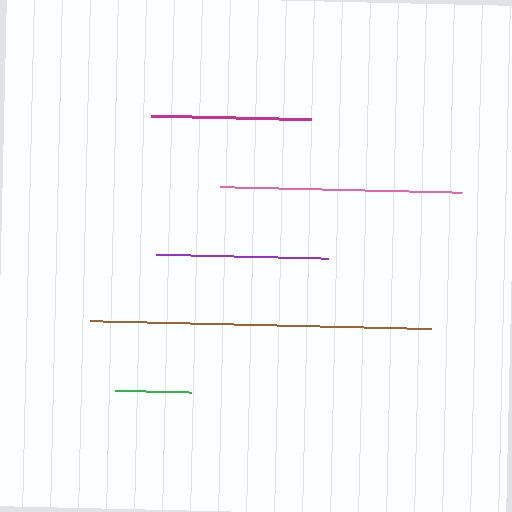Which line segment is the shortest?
The green line is the shortest at approximately 76 pixels.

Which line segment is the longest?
The brown line is the longest at approximately 341 pixels.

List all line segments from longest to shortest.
From longest to shortest: brown, pink, purple, magenta, green.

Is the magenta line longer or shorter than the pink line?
The pink line is longer than the magenta line.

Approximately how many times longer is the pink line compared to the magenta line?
The pink line is approximately 1.5 times the length of the magenta line.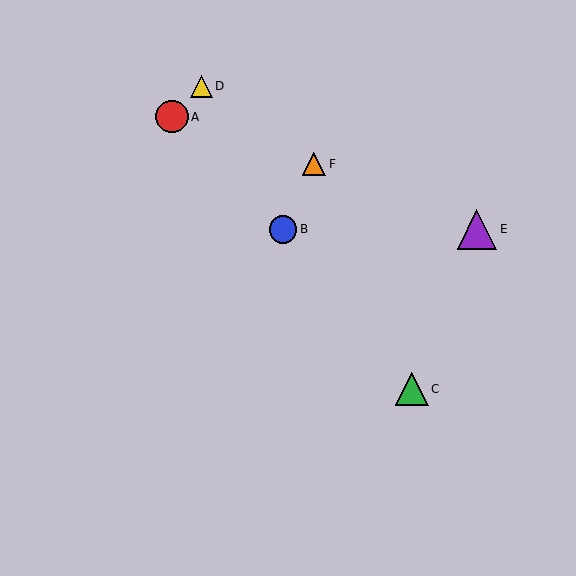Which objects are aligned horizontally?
Objects B, E are aligned horizontally.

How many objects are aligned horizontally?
2 objects (B, E) are aligned horizontally.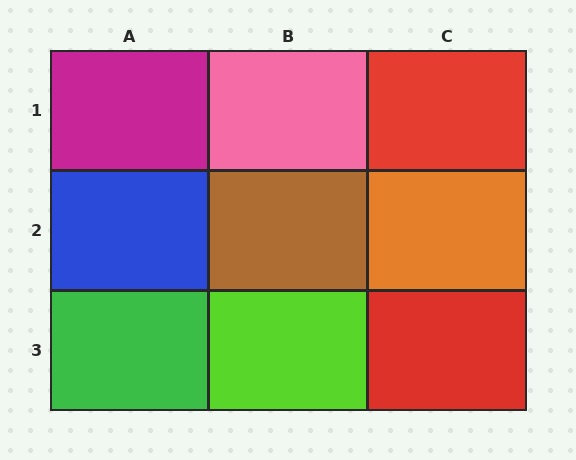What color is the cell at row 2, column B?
Brown.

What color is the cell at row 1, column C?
Red.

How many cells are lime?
1 cell is lime.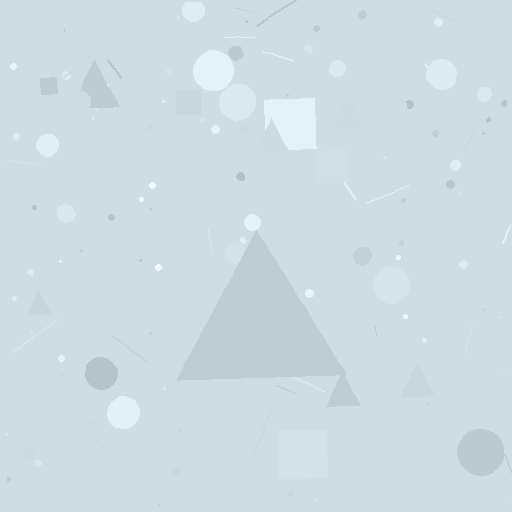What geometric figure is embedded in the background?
A triangle is embedded in the background.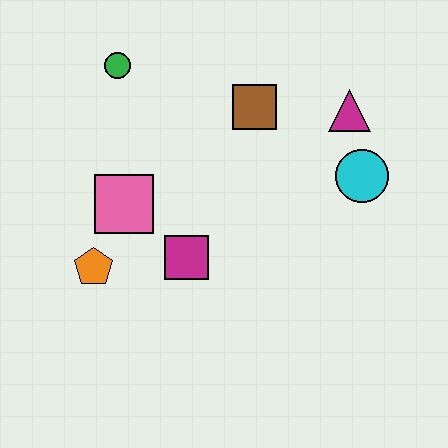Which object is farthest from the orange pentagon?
The magenta triangle is farthest from the orange pentagon.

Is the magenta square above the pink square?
No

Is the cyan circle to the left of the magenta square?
No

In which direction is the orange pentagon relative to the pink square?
The orange pentagon is below the pink square.